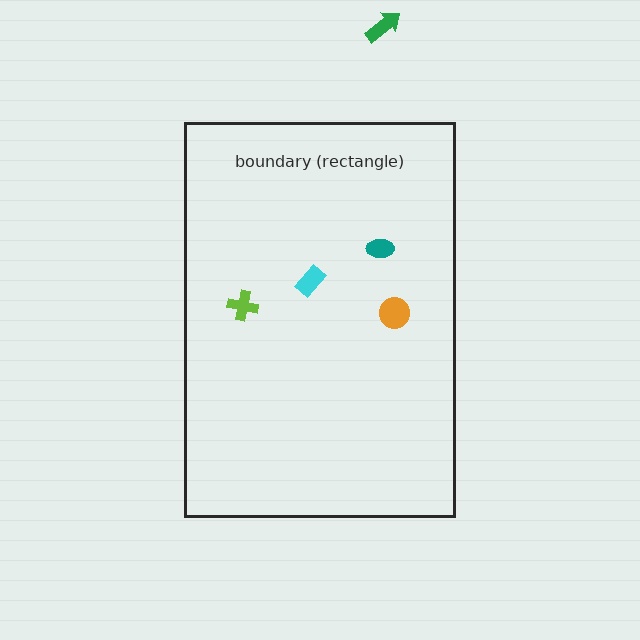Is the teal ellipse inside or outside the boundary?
Inside.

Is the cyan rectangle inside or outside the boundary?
Inside.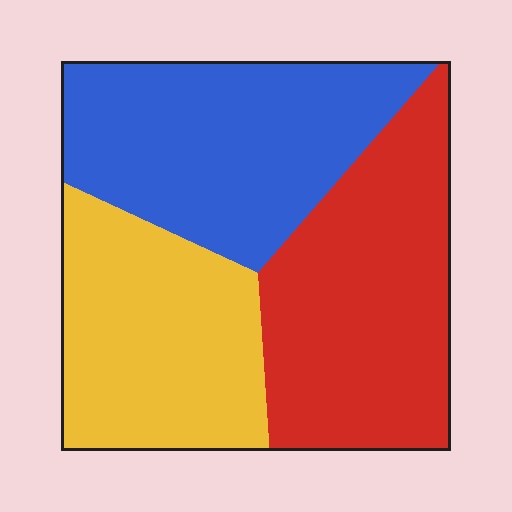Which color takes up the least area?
Yellow, at roughly 30%.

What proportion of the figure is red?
Red takes up about three eighths (3/8) of the figure.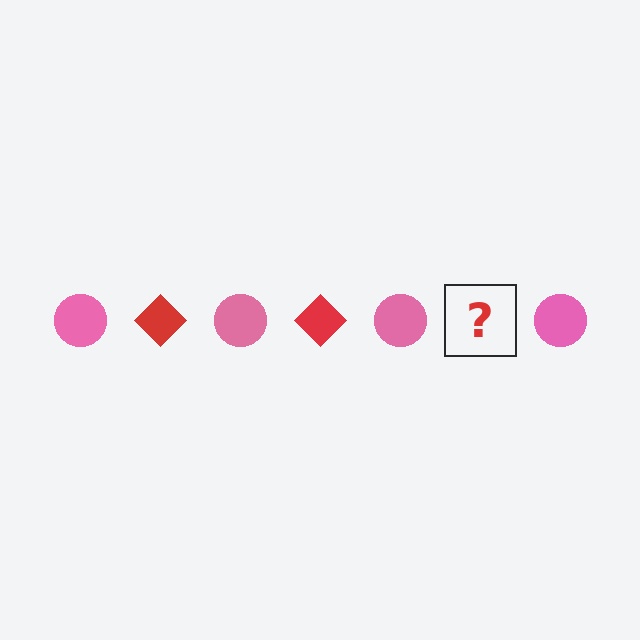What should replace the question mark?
The question mark should be replaced with a red diamond.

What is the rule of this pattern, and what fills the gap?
The rule is that the pattern alternates between pink circle and red diamond. The gap should be filled with a red diamond.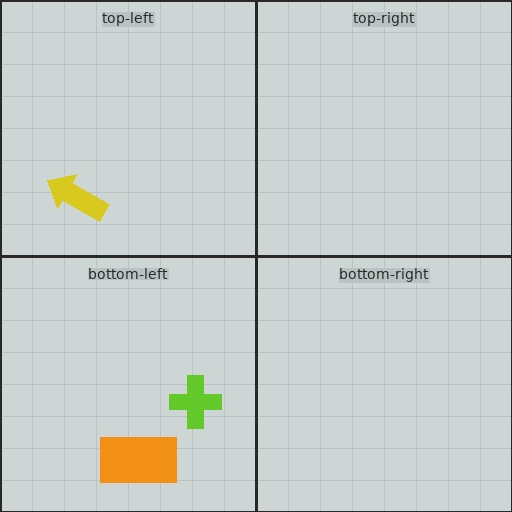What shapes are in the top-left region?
The yellow arrow.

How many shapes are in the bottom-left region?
2.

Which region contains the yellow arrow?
The top-left region.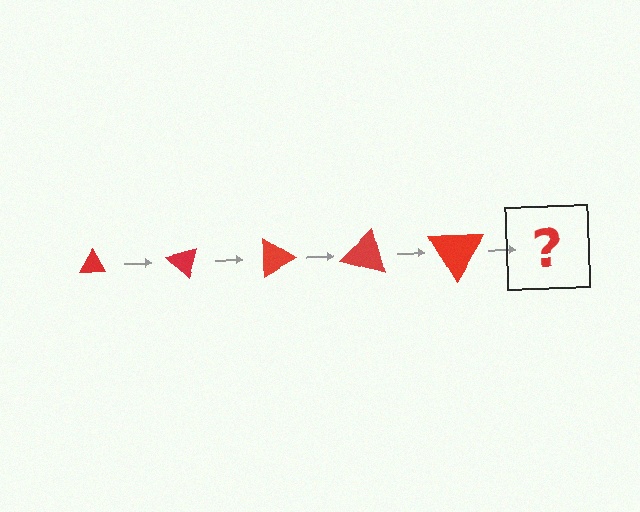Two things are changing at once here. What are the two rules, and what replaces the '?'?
The two rules are that the triangle grows larger each step and it rotates 45 degrees each step. The '?' should be a triangle, larger than the previous one and rotated 225 degrees from the start.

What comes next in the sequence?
The next element should be a triangle, larger than the previous one and rotated 225 degrees from the start.